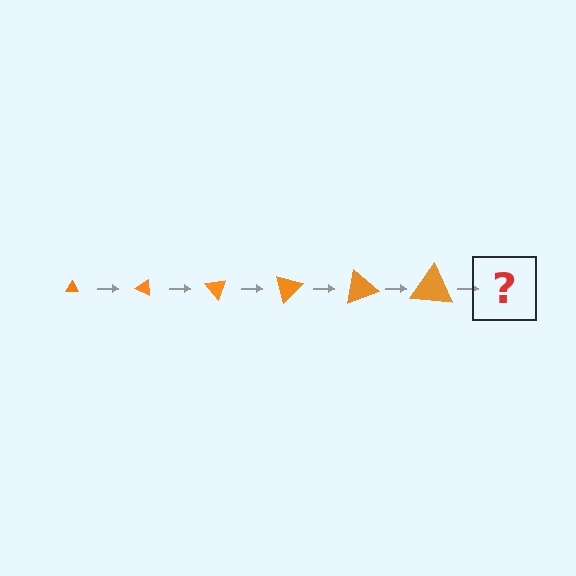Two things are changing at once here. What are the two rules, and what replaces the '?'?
The two rules are that the triangle grows larger each step and it rotates 25 degrees each step. The '?' should be a triangle, larger than the previous one and rotated 150 degrees from the start.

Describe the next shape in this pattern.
It should be a triangle, larger than the previous one and rotated 150 degrees from the start.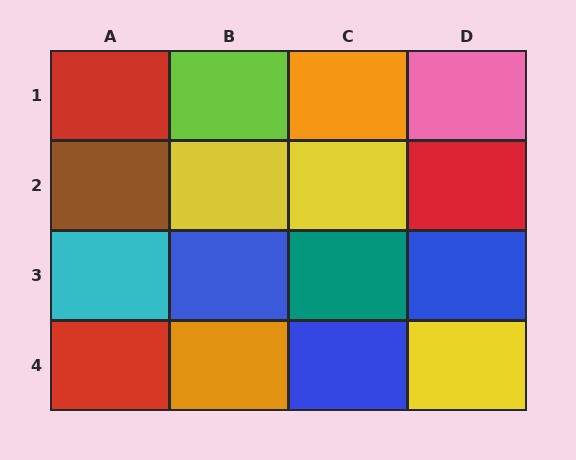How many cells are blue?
3 cells are blue.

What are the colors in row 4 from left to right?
Red, orange, blue, yellow.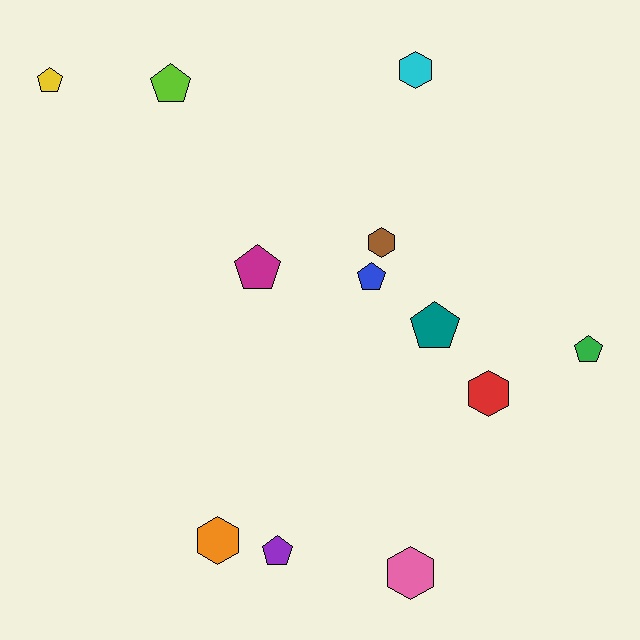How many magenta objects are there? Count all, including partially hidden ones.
There is 1 magenta object.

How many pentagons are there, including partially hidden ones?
There are 7 pentagons.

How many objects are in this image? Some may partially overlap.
There are 12 objects.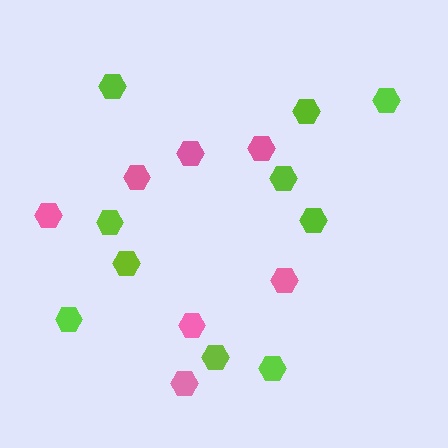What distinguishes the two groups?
There are 2 groups: one group of lime hexagons (10) and one group of pink hexagons (7).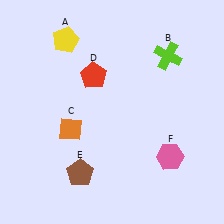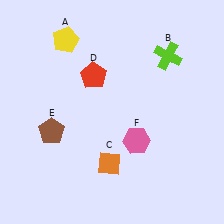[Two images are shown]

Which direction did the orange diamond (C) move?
The orange diamond (C) moved right.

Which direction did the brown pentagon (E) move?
The brown pentagon (E) moved up.